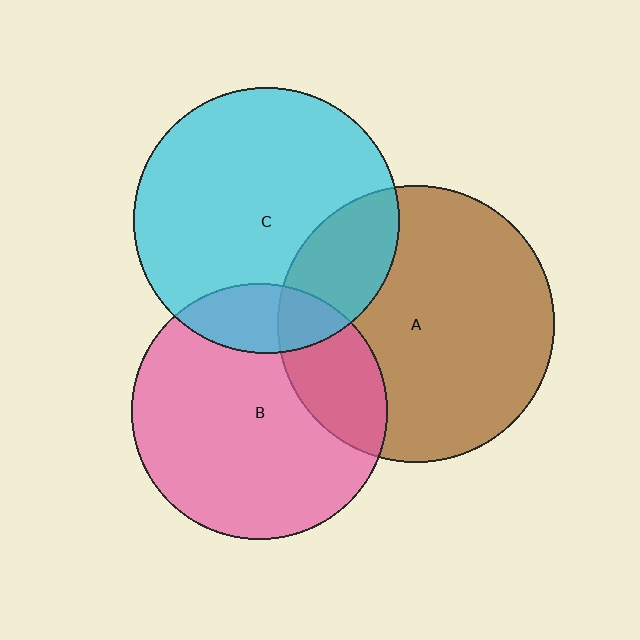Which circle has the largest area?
Circle A (brown).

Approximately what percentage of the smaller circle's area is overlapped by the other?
Approximately 15%.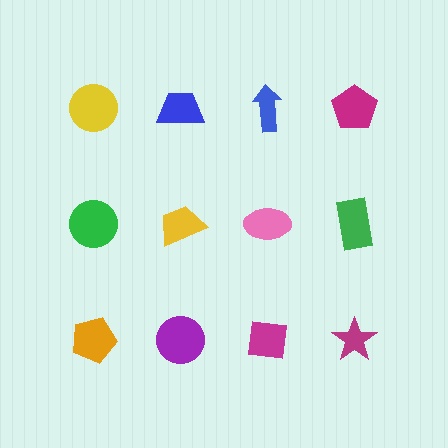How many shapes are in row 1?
4 shapes.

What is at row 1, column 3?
A blue arrow.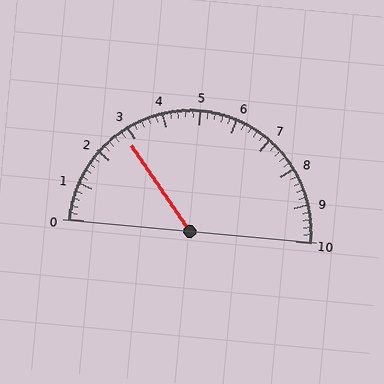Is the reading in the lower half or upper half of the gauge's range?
The reading is in the lower half of the range (0 to 10).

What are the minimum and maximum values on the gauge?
The gauge ranges from 0 to 10.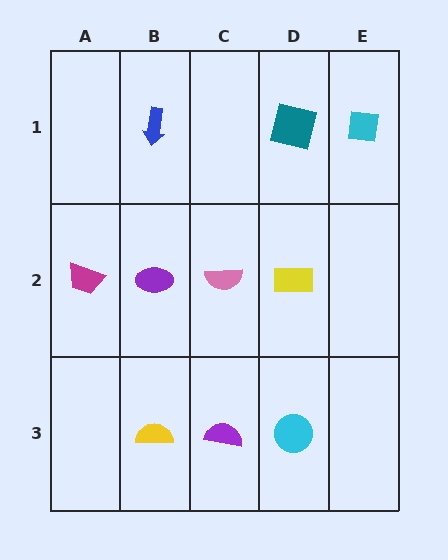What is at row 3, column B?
A yellow semicircle.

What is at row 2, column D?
A yellow rectangle.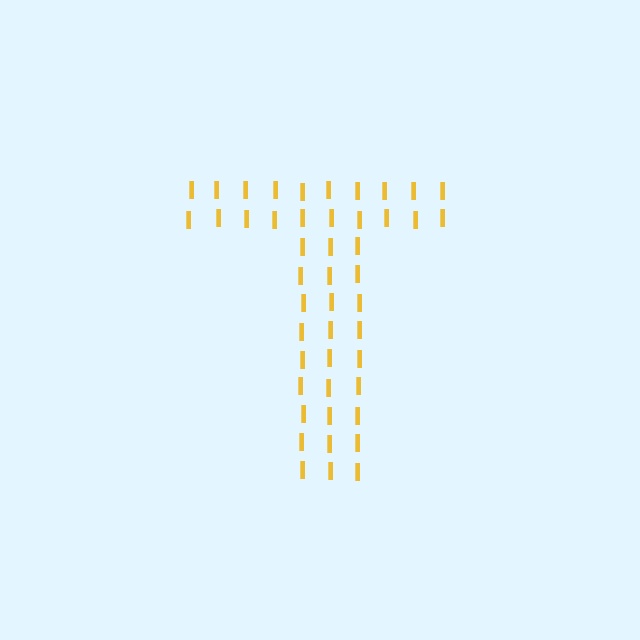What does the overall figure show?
The overall figure shows the letter T.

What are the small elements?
The small elements are letter I's.